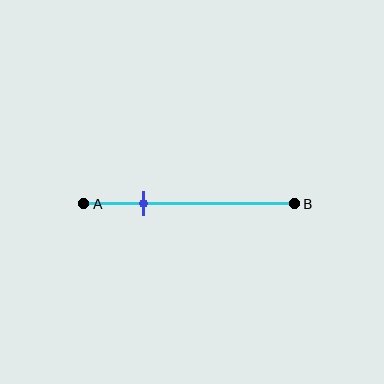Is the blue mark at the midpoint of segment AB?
No, the mark is at about 30% from A, not at the 50% midpoint.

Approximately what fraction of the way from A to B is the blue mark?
The blue mark is approximately 30% of the way from A to B.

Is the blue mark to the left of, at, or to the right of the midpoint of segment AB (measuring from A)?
The blue mark is to the left of the midpoint of segment AB.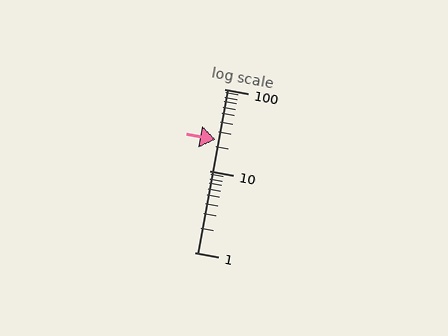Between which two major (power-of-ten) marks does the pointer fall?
The pointer is between 10 and 100.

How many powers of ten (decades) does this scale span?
The scale spans 2 decades, from 1 to 100.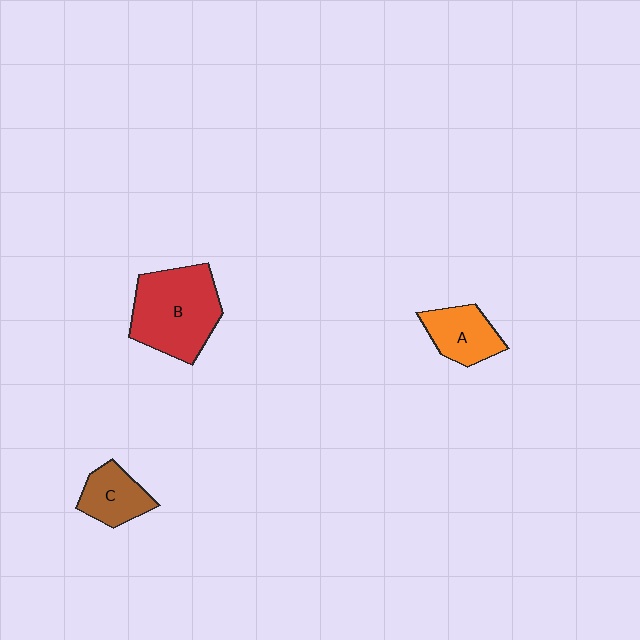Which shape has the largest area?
Shape B (red).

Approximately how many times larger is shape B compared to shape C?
Approximately 2.1 times.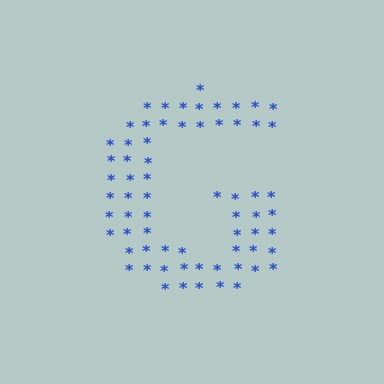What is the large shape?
The large shape is the letter G.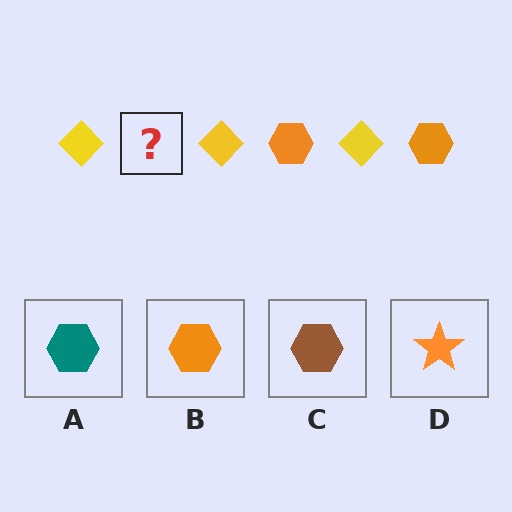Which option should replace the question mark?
Option B.